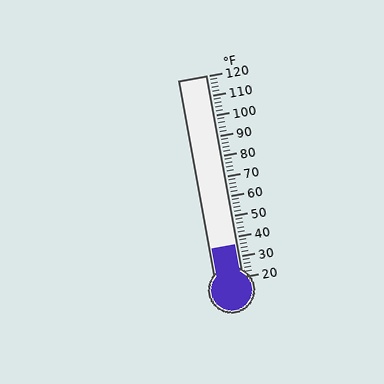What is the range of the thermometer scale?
The thermometer scale ranges from 20°F to 120°F.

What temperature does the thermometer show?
The thermometer shows approximately 36°F.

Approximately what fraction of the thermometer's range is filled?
The thermometer is filled to approximately 15% of its range.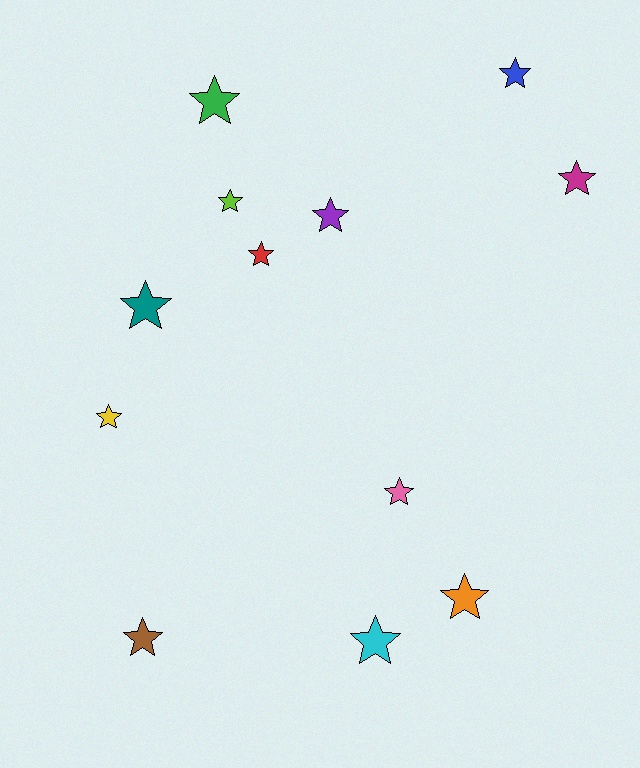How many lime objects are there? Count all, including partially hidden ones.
There is 1 lime object.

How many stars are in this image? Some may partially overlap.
There are 12 stars.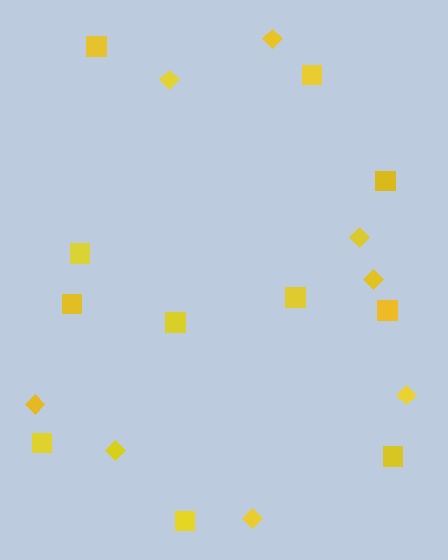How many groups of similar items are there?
There are 2 groups: one group of squares (11) and one group of diamonds (8).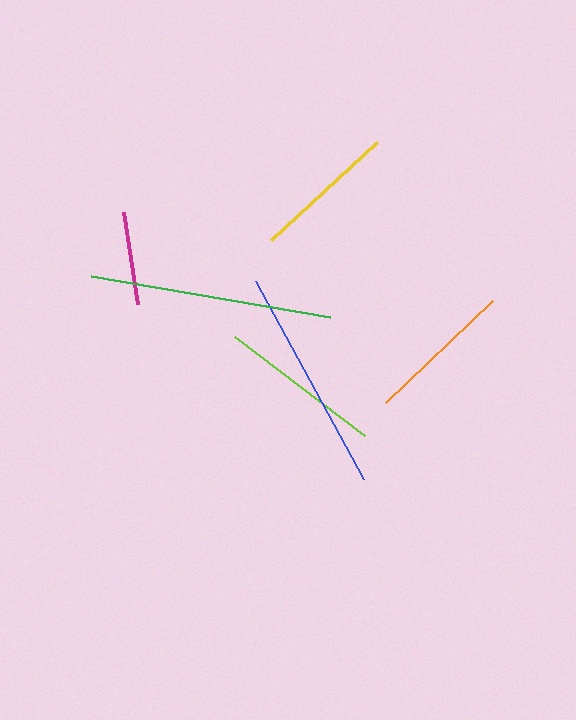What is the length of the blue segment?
The blue segment is approximately 226 pixels long.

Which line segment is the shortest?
The magenta line is the shortest at approximately 93 pixels.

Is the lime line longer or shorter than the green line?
The green line is longer than the lime line.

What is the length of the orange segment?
The orange segment is approximately 147 pixels long.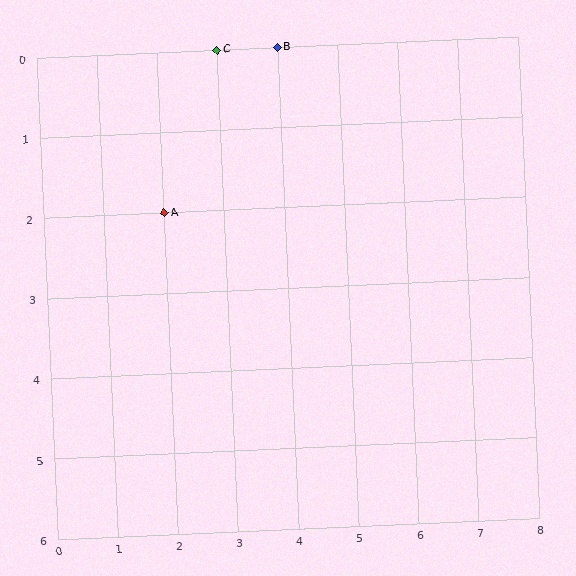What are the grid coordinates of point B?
Point B is at grid coordinates (4, 0).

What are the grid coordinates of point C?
Point C is at grid coordinates (3, 0).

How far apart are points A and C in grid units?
Points A and C are 1 column and 2 rows apart (about 2.2 grid units diagonally).